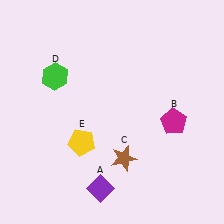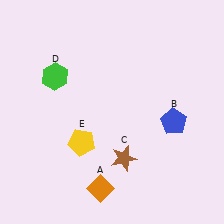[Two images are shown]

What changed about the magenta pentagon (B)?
In Image 1, B is magenta. In Image 2, it changed to blue.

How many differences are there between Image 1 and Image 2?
There are 2 differences between the two images.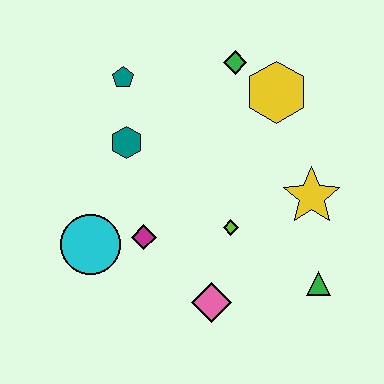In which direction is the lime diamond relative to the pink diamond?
The lime diamond is above the pink diamond.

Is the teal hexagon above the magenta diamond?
Yes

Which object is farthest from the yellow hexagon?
The cyan circle is farthest from the yellow hexagon.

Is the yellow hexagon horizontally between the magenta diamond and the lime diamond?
No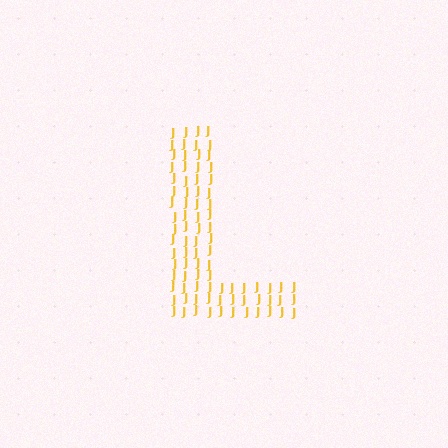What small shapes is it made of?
It is made of small letter J's.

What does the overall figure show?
The overall figure shows the letter L.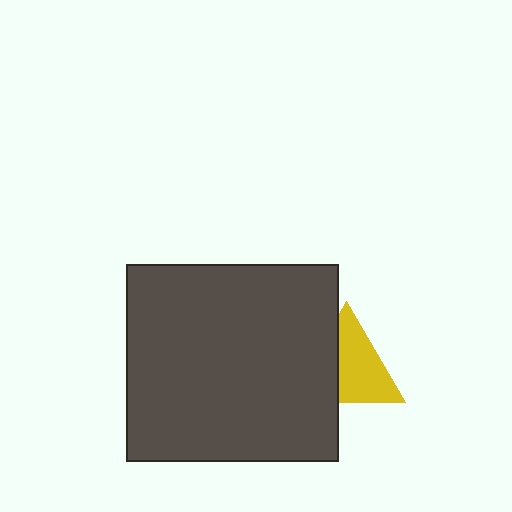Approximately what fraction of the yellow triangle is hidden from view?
Roughly 39% of the yellow triangle is hidden behind the dark gray rectangle.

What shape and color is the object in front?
The object in front is a dark gray rectangle.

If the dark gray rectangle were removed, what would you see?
You would see the complete yellow triangle.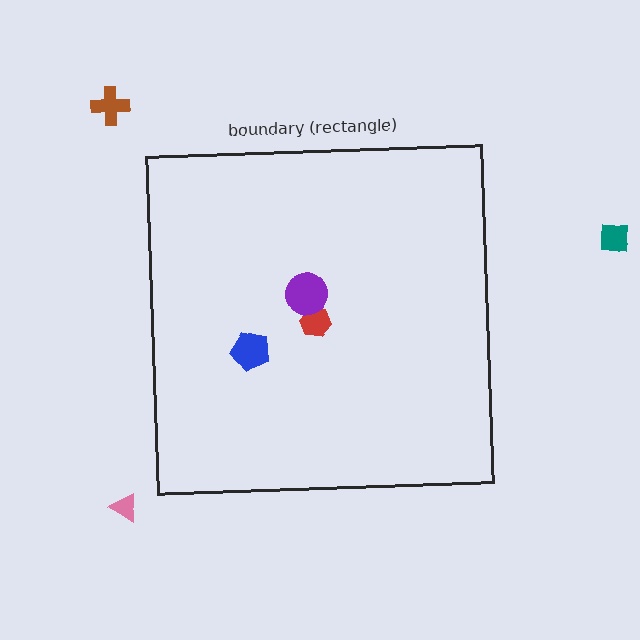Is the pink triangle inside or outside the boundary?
Outside.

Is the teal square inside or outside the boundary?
Outside.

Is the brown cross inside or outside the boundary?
Outside.